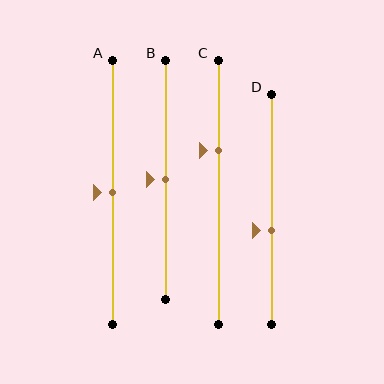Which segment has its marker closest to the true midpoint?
Segment A has its marker closest to the true midpoint.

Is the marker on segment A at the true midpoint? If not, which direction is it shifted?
Yes, the marker on segment A is at the true midpoint.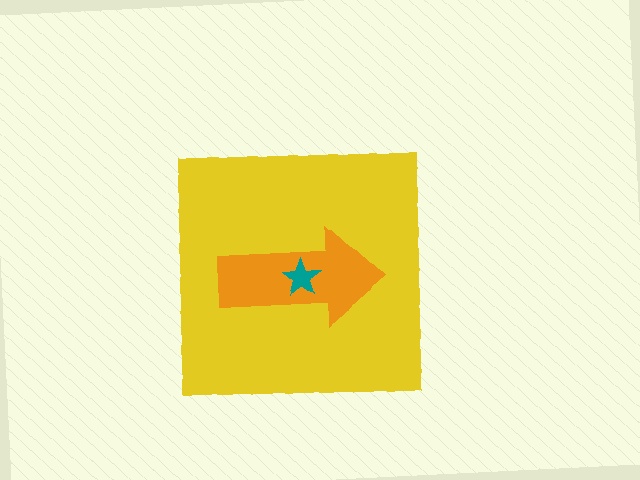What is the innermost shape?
The teal star.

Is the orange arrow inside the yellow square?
Yes.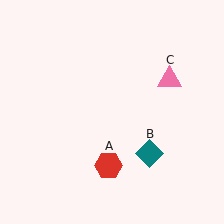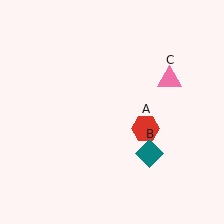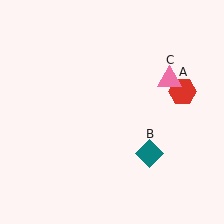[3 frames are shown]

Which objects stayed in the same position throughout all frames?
Teal diamond (object B) and pink triangle (object C) remained stationary.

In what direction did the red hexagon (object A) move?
The red hexagon (object A) moved up and to the right.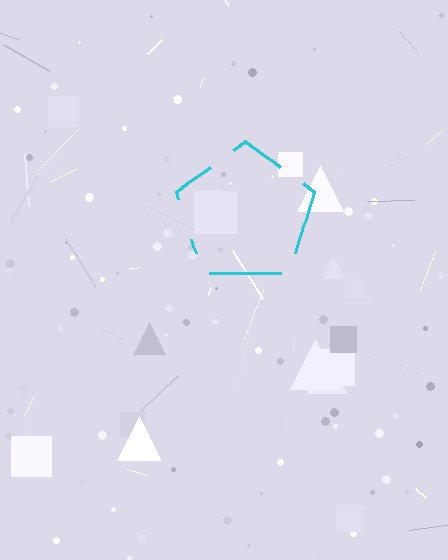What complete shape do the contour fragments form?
The contour fragments form a pentagon.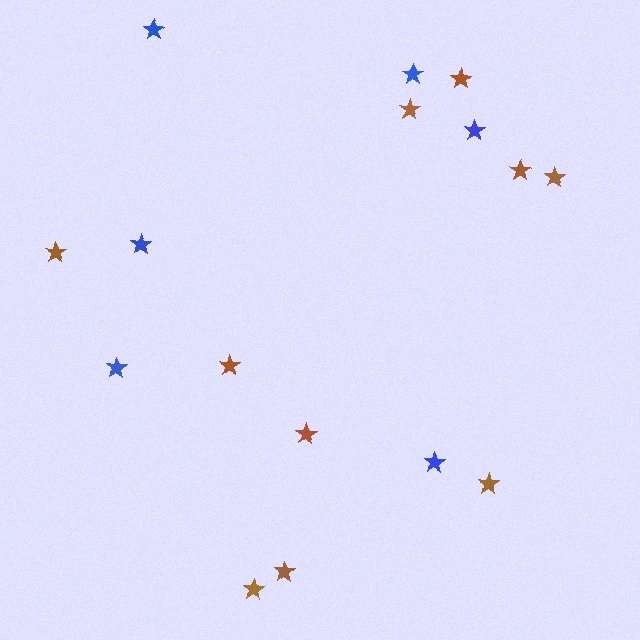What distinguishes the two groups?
There are 2 groups: one group of brown stars (10) and one group of blue stars (6).